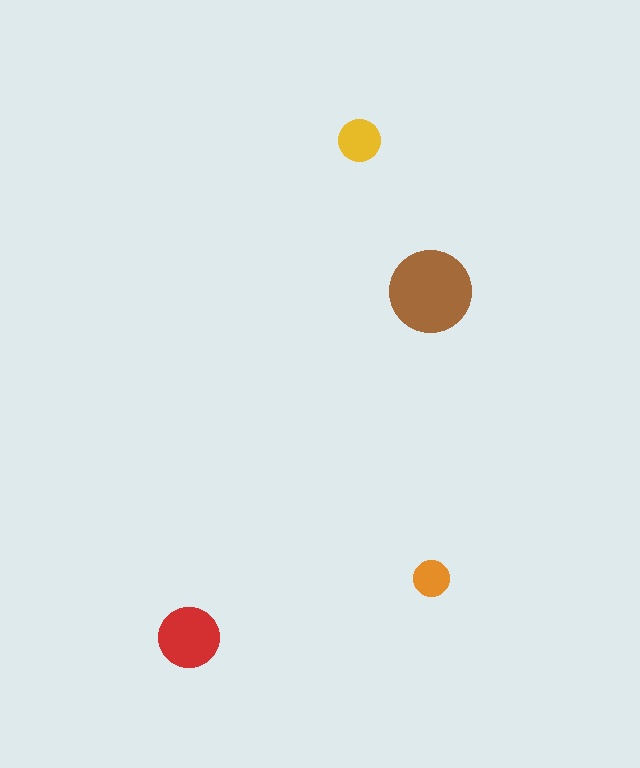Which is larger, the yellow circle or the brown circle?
The brown one.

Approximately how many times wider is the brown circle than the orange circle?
About 2.5 times wider.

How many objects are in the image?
There are 4 objects in the image.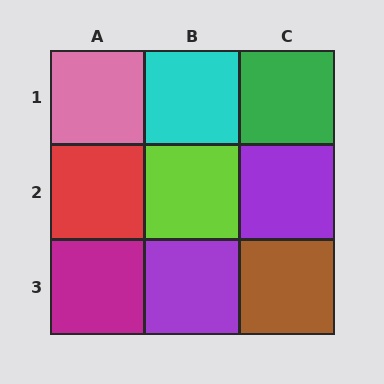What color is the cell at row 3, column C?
Brown.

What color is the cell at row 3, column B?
Purple.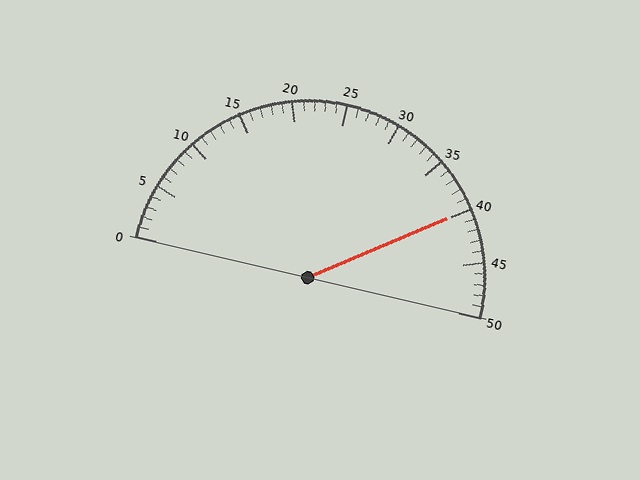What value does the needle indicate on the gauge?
The needle indicates approximately 40.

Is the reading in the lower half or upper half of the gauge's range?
The reading is in the upper half of the range (0 to 50).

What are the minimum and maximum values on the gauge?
The gauge ranges from 0 to 50.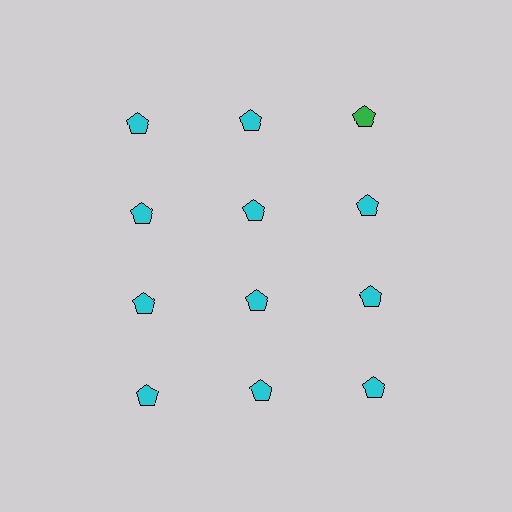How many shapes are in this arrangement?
There are 12 shapes arranged in a grid pattern.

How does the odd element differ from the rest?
It has a different color: green instead of cyan.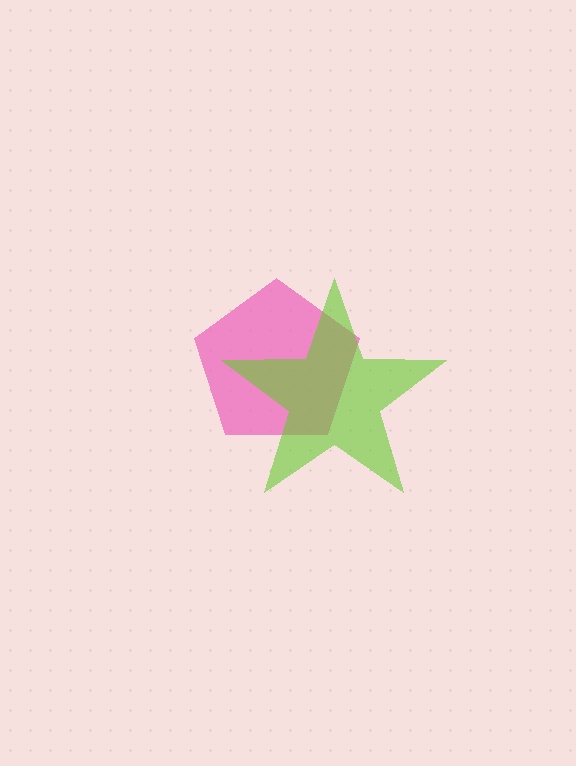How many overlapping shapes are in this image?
There are 2 overlapping shapes in the image.